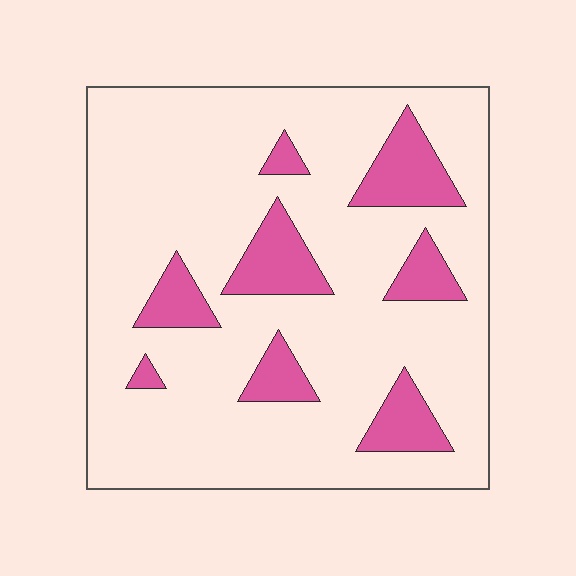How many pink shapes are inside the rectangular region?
8.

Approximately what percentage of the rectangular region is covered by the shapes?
Approximately 15%.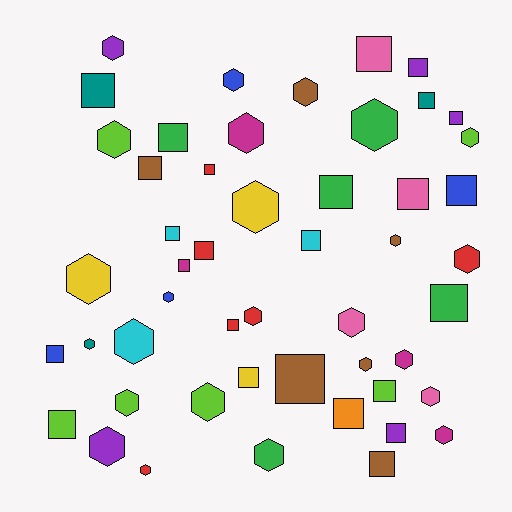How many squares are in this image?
There are 25 squares.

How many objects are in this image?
There are 50 objects.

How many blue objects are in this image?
There are 4 blue objects.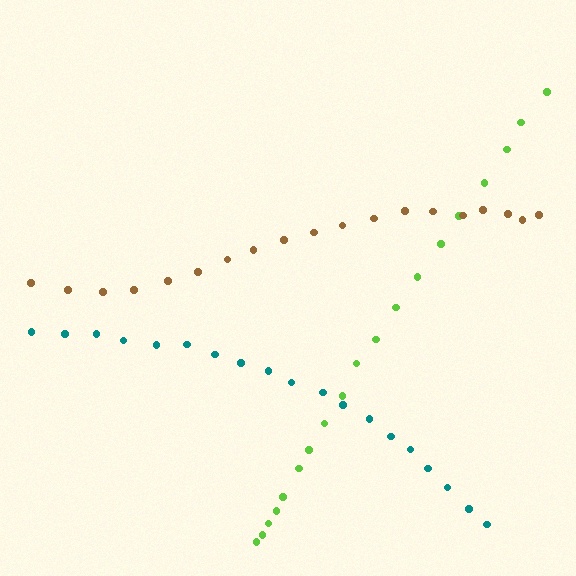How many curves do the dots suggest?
There are 3 distinct paths.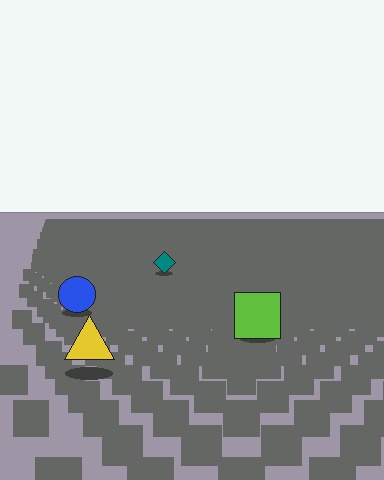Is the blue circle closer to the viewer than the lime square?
No. The lime square is closer — you can tell from the texture gradient: the ground texture is coarser near it.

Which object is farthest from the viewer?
The teal diamond is farthest from the viewer. It appears smaller and the ground texture around it is denser.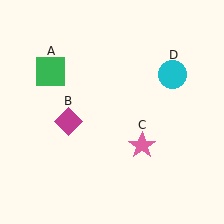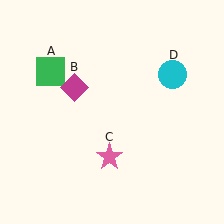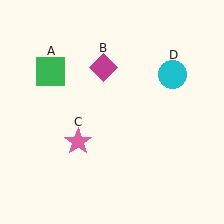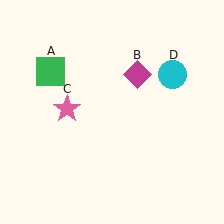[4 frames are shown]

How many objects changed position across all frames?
2 objects changed position: magenta diamond (object B), pink star (object C).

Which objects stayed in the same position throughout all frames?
Green square (object A) and cyan circle (object D) remained stationary.